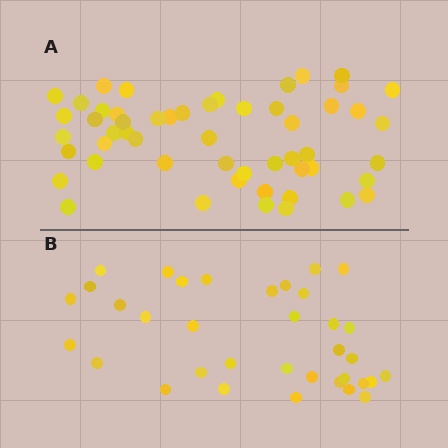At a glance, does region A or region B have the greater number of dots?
Region A (the top region) has more dots.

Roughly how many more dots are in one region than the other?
Region A has approximately 20 more dots than region B.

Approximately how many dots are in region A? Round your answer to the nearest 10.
About 50 dots. (The exact count is 53, which rounds to 50.)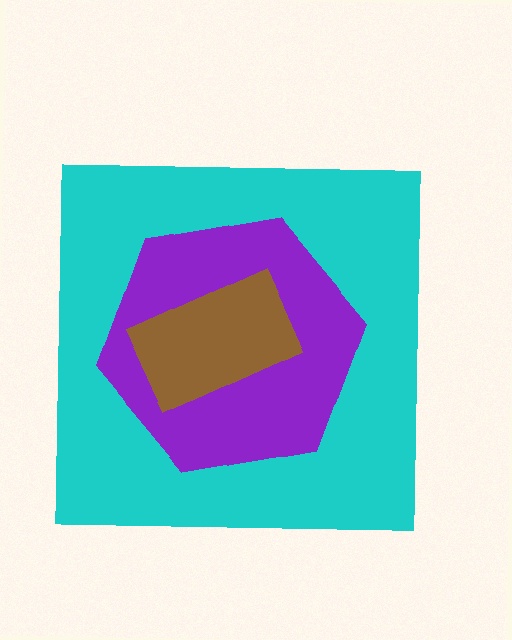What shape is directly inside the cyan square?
The purple hexagon.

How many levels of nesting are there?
3.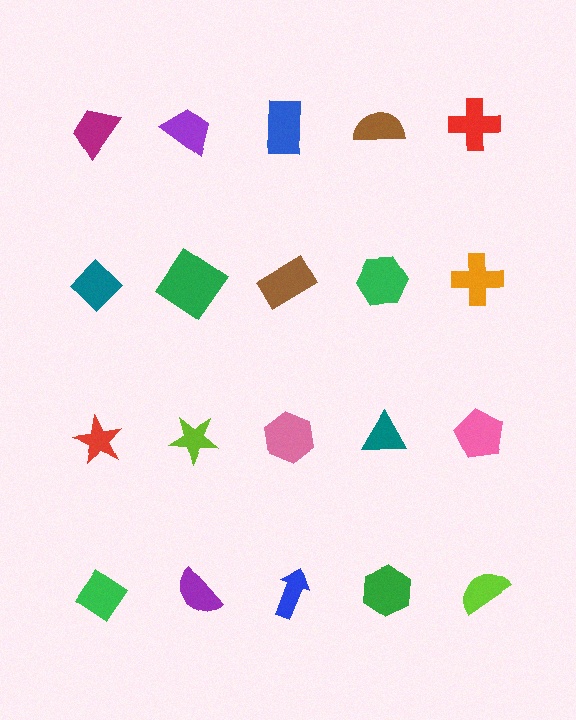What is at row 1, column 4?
A brown semicircle.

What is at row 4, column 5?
A lime semicircle.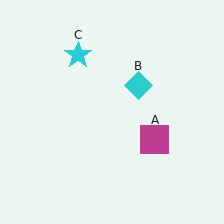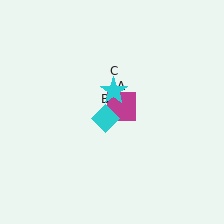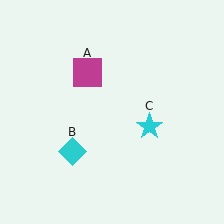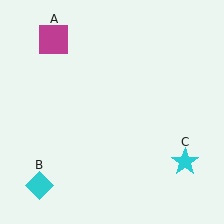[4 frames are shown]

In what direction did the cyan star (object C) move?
The cyan star (object C) moved down and to the right.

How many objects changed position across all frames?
3 objects changed position: magenta square (object A), cyan diamond (object B), cyan star (object C).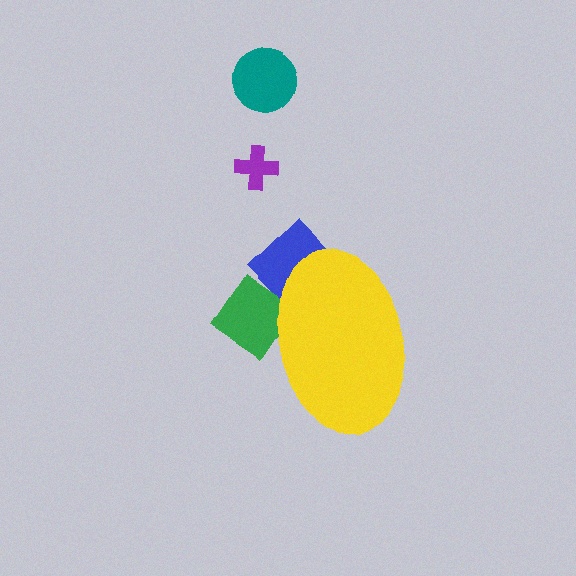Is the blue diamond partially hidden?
Yes, the blue diamond is partially hidden behind the yellow ellipse.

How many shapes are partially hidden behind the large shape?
2 shapes are partially hidden.